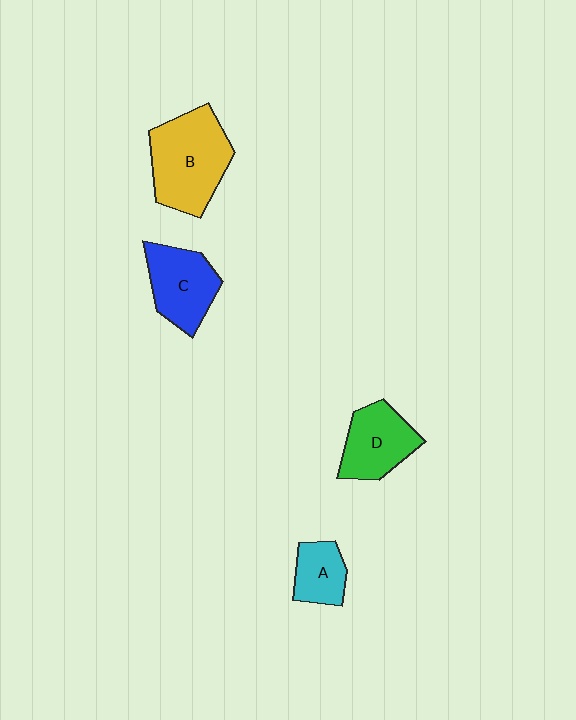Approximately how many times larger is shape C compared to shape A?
Approximately 1.6 times.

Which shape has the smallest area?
Shape A (cyan).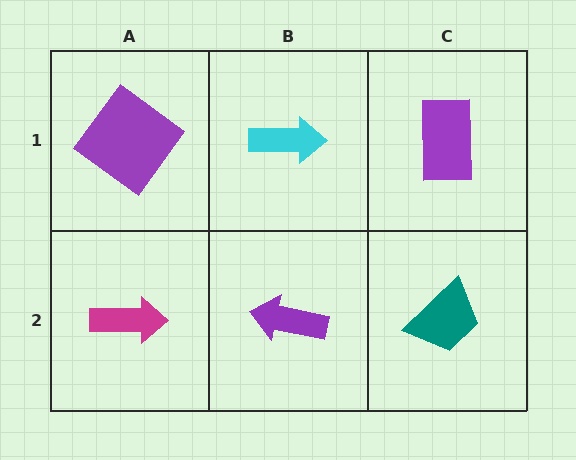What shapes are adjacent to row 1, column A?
A magenta arrow (row 2, column A), a cyan arrow (row 1, column B).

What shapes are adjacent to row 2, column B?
A cyan arrow (row 1, column B), a magenta arrow (row 2, column A), a teal trapezoid (row 2, column C).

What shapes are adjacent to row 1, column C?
A teal trapezoid (row 2, column C), a cyan arrow (row 1, column B).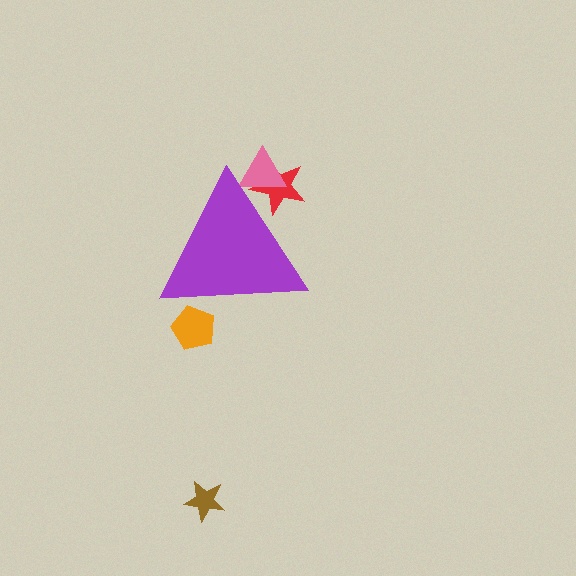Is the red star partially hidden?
Yes, the red star is partially hidden behind the purple triangle.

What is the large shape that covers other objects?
A purple triangle.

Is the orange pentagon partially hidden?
Yes, the orange pentagon is partially hidden behind the purple triangle.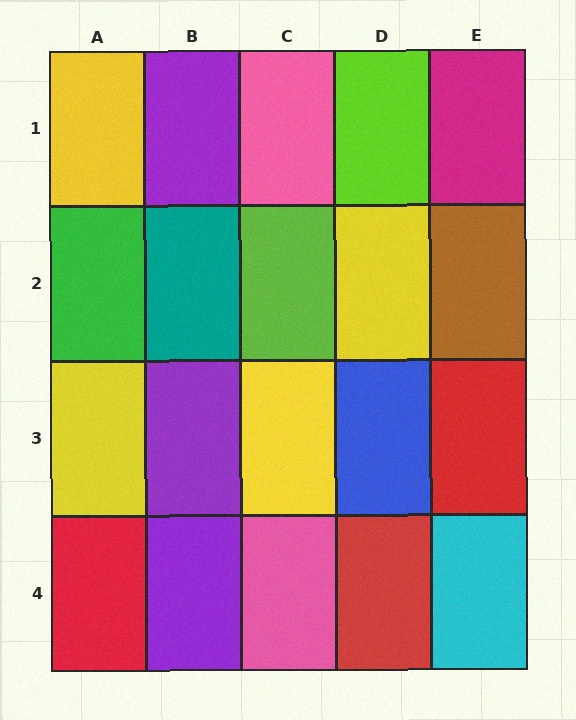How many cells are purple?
3 cells are purple.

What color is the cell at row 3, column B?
Purple.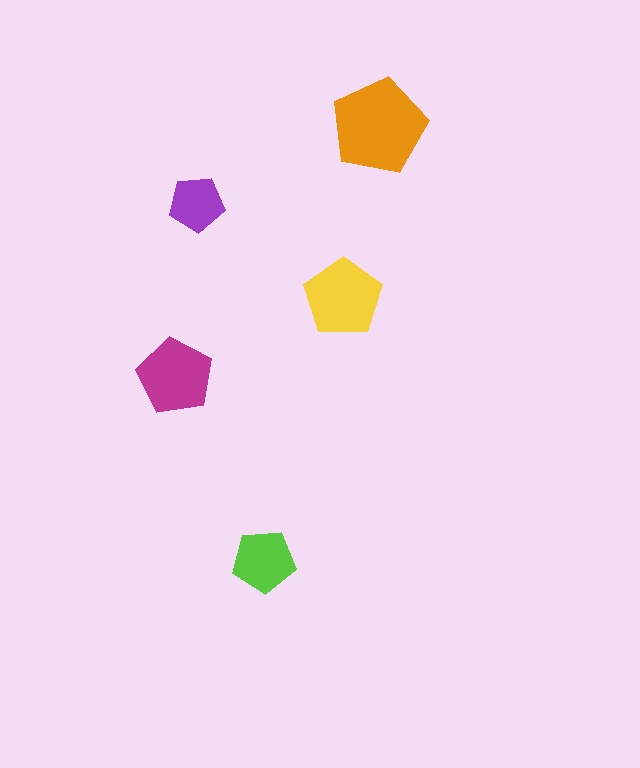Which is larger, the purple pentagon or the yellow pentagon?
The yellow one.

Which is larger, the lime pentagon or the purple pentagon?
The lime one.